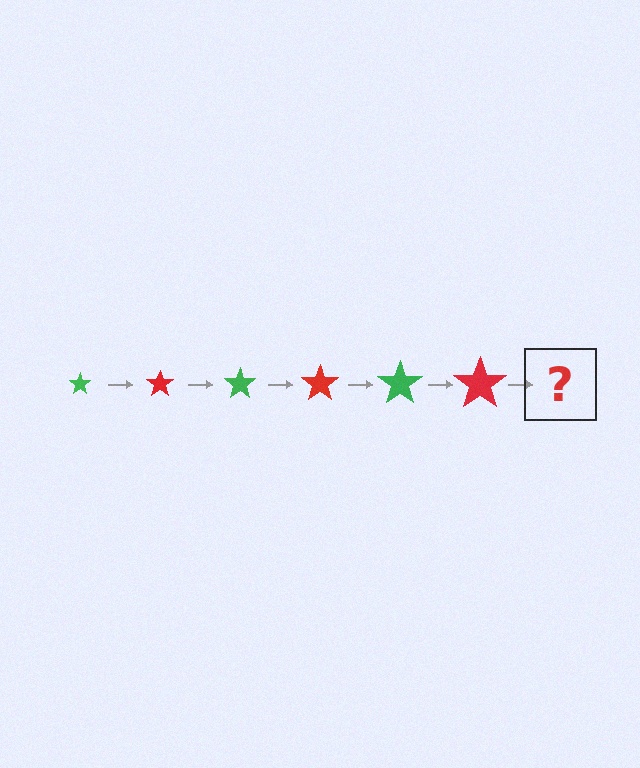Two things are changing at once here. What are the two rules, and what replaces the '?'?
The two rules are that the star grows larger each step and the color cycles through green and red. The '?' should be a green star, larger than the previous one.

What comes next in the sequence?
The next element should be a green star, larger than the previous one.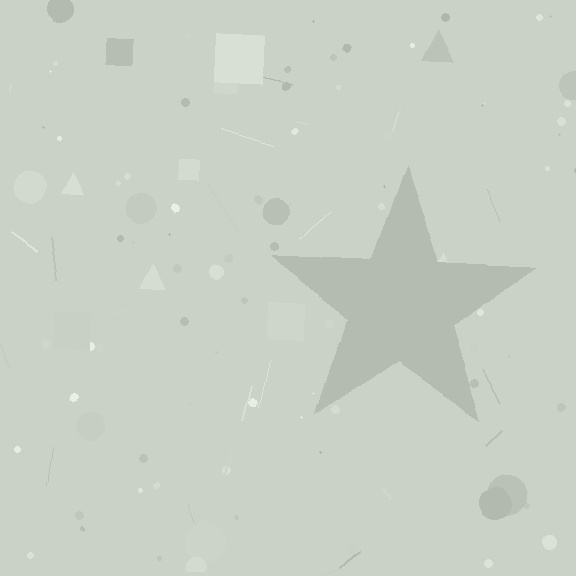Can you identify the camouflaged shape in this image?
The camouflaged shape is a star.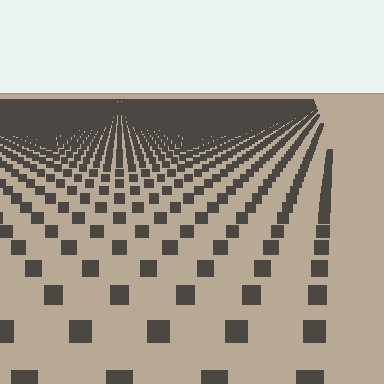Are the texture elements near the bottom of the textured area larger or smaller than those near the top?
Larger. Near the bottom, elements are closer to the viewer and appear at a bigger on-screen size.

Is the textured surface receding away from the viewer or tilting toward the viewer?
The surface is receding away from the viewer. Texture elements get smaller and denser toward the top.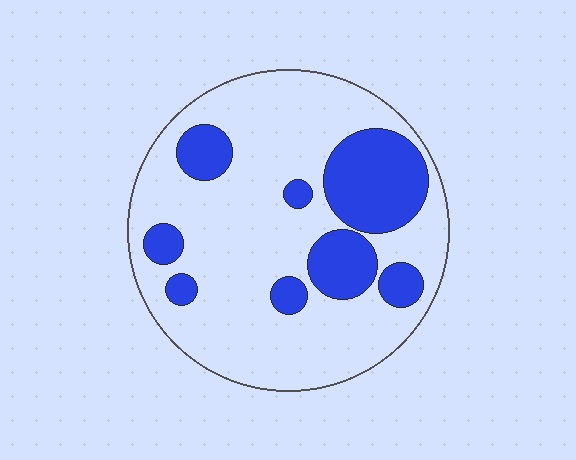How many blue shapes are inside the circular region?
8.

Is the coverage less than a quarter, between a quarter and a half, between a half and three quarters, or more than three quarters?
Between a quarter and a half.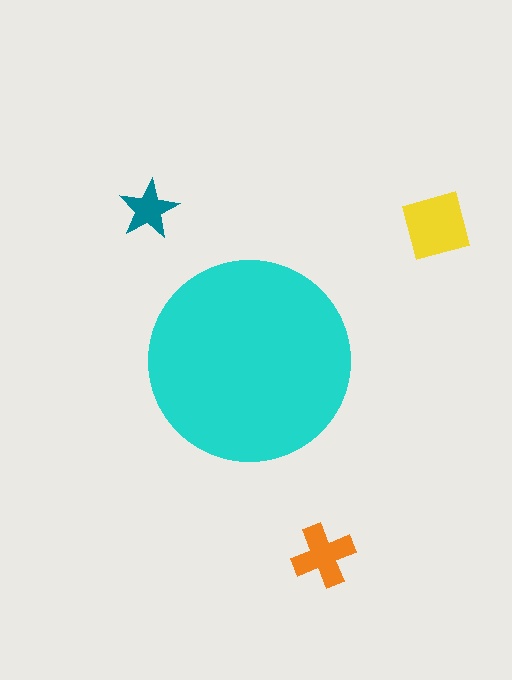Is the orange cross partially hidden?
No, the orange cross is fully visible.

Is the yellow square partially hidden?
No, the yellow square is fully visible.